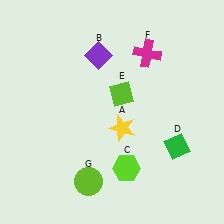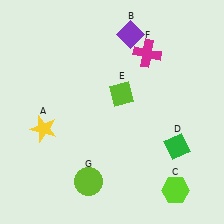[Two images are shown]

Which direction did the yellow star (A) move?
The yellow star (A) moved left.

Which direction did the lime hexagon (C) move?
The lime hexagon (C) moved right.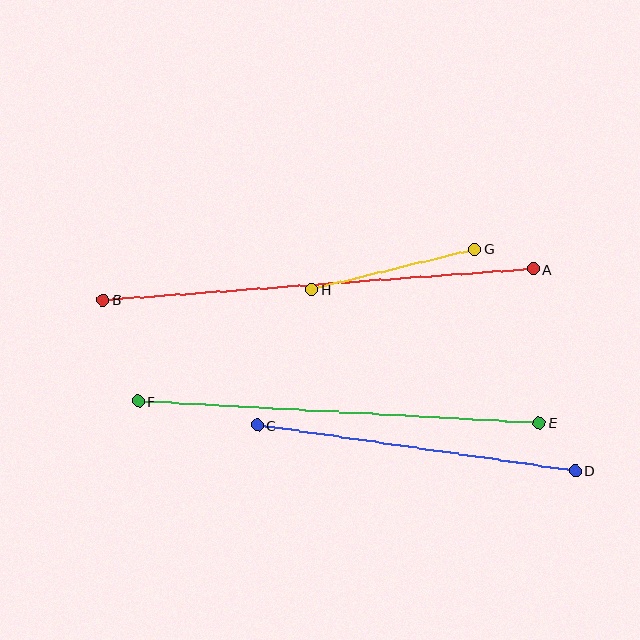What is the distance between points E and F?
The distance is approximately 402 pixels.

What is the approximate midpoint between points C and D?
The midpoint is at approximately (417, 448) pixels.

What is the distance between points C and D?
The distance is approximately 322 pixels.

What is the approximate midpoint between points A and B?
The midpoint is at approximately (318, 284) pixels.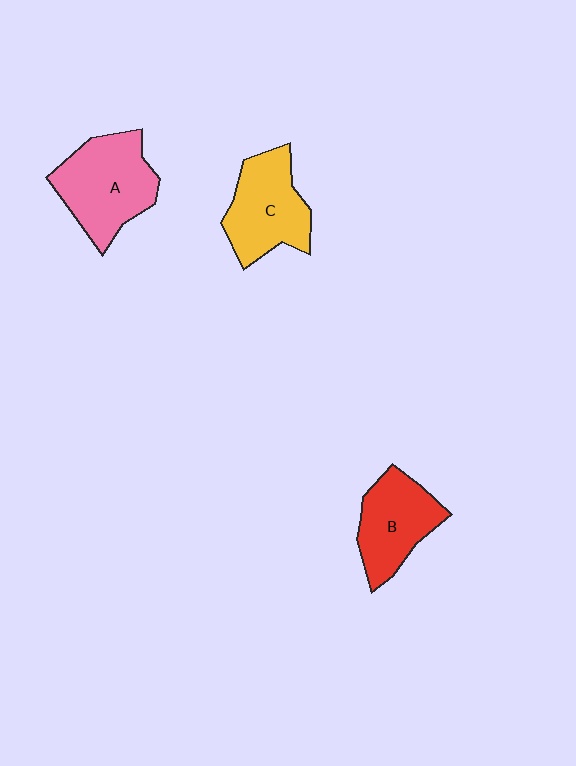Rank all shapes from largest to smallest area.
From largest to smallest: A (pink), C (yellow), B (red).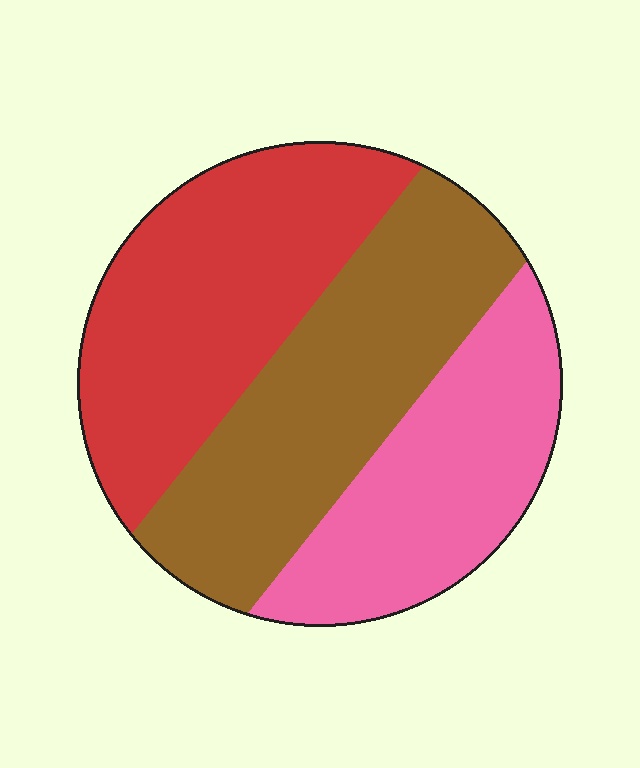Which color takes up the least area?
Pink, at roughly 30%.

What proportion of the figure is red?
Red covers roughly 35% of the figure.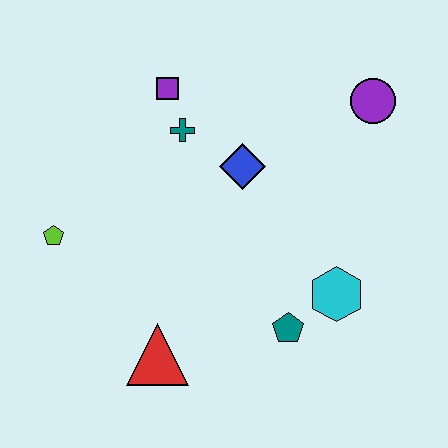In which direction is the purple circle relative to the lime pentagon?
The purple circle is to the right of the lime pentagon.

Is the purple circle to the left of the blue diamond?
No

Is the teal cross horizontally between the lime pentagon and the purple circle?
Yes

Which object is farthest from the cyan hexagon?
The lime pentagon is farthest from the cyan hexagon.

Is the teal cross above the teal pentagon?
Yes